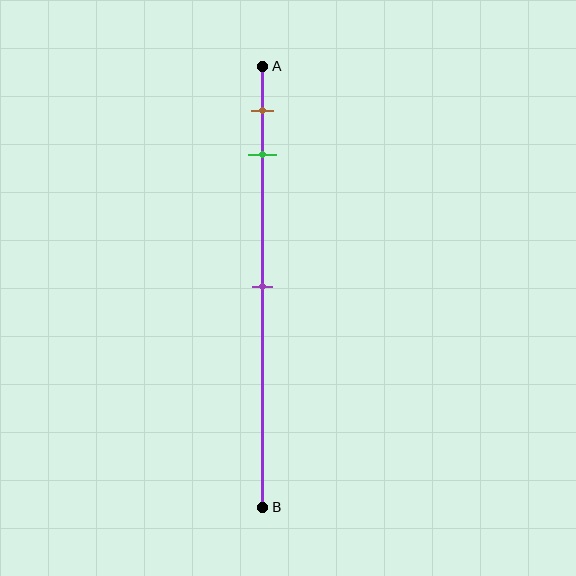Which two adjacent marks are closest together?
The brown and green marks are the closest adjacent pair.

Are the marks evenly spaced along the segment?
No, the marks are not evenly spaced.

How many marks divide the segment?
There are 3 marks dividing the segment.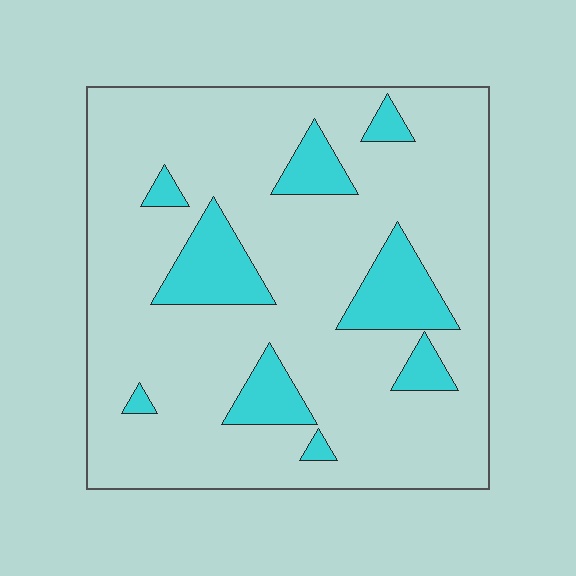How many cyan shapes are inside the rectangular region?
9.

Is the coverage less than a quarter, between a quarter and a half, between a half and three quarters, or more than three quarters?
Less than a quarter.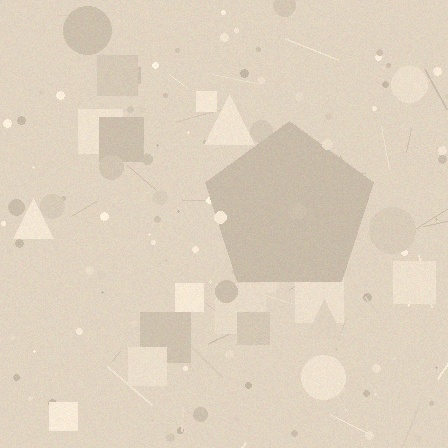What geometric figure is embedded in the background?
A pentagon is embedded in the background.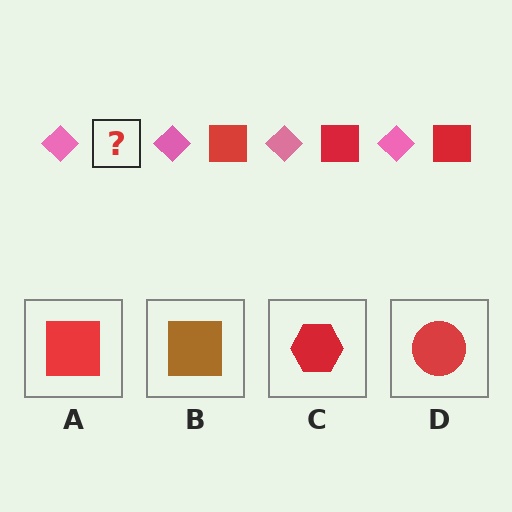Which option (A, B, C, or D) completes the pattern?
A.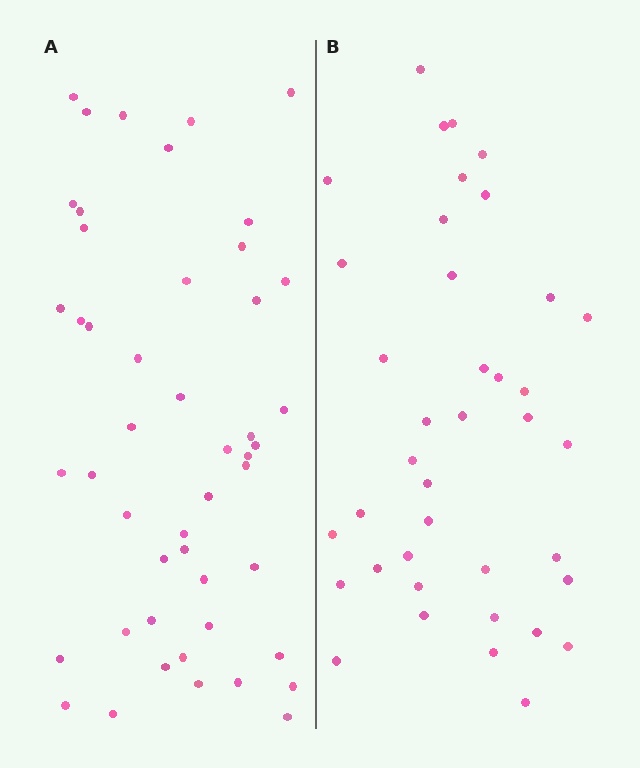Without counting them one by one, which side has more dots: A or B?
Region A (the left region) has more dots.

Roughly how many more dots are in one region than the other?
Region A has roughly 8 or so more dots than region B.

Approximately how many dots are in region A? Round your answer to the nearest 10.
About 50 dots. (The exact count is 48, which rounds to 50.)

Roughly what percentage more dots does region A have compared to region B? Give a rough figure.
About 25% more.